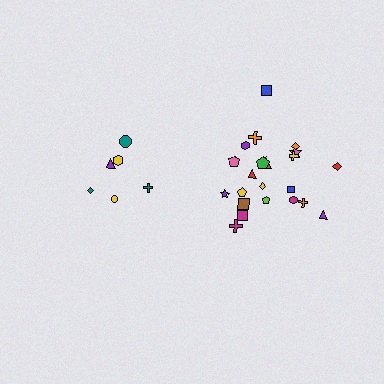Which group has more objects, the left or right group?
The right group.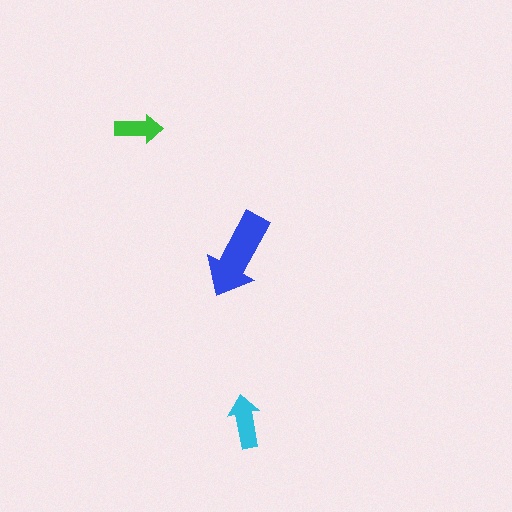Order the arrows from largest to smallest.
the blue one, the cyan one, the green one.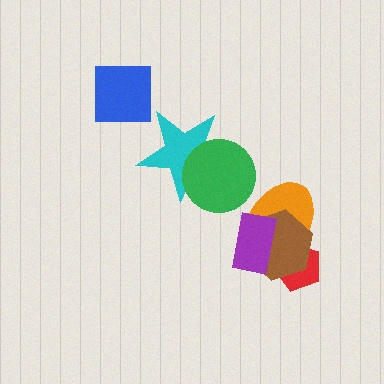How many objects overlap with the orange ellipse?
3 objects overlap with the orange ellipse.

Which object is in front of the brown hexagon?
The purple rectangle is in front of the brown hexagon.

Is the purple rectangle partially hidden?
No, no other shape covers it.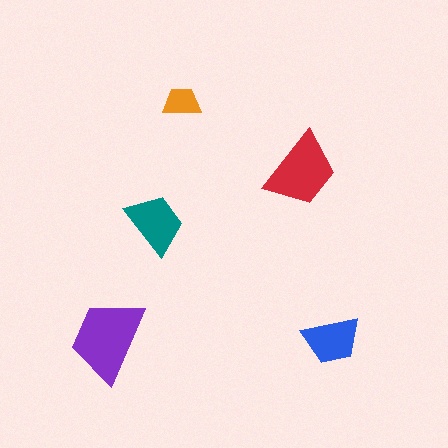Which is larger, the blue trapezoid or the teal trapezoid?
The teal one.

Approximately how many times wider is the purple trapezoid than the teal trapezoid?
About 1.5 times wider.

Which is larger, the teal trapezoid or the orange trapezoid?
The teal one.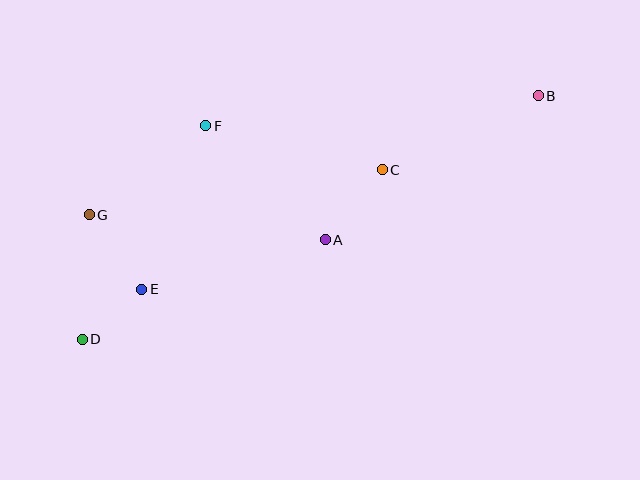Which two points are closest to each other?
Points D and E are closest to each other.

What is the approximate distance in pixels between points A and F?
The distance between A and F is approximately 165 pixels.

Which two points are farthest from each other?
Points B and D are farthest from each other.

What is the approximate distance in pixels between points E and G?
The distance between E and G is approximately 92 pixels.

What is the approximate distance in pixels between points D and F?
The distance between D and F is approximately 246 pixels.